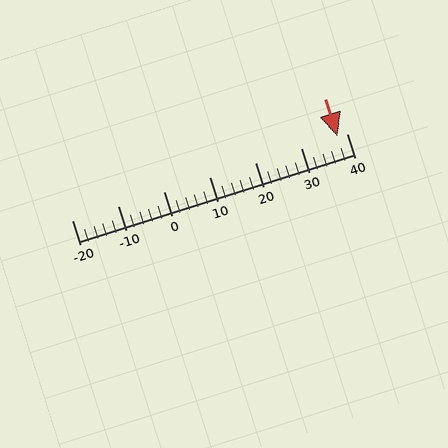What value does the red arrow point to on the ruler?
The red arrow points to approximately 38.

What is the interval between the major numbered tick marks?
The major tick marks are spaced 10 units apart.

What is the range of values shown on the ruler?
The ruler shows values from -20 to 40.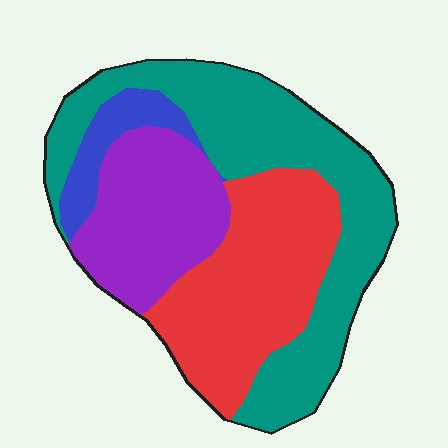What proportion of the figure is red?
Red covers around 30% of the figure.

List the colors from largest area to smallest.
From largest to smallest: teal, red, purple, blue.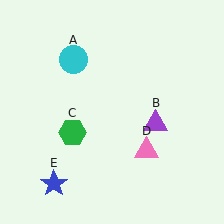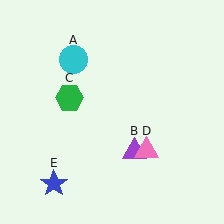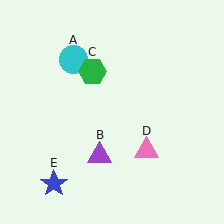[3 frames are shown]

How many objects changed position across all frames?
2 objects changed position: purple triangle (object B), green hexagon (object C).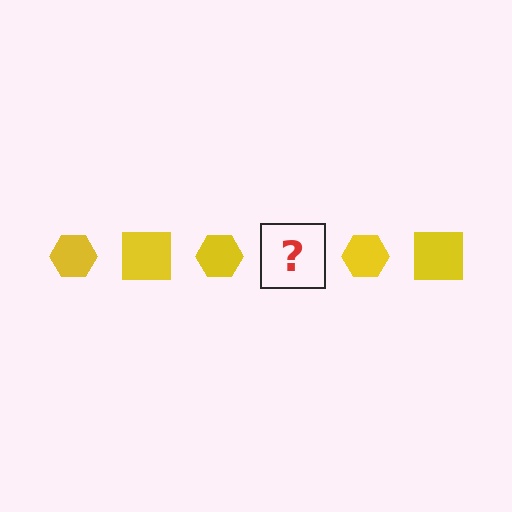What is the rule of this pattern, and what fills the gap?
The rule is that the pattern cycles through hexagon, square shapes in yellow. The gap should be filled with a yellow square.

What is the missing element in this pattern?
The missing element is a yellow square.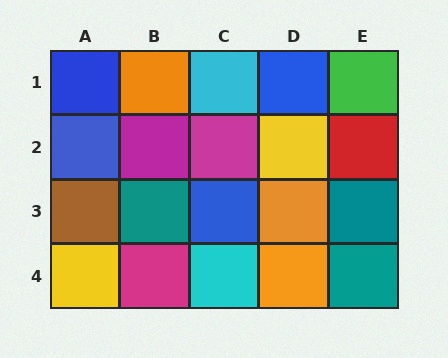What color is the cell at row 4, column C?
Cyan.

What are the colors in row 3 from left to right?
Brown, teal, blue, orange, teal.